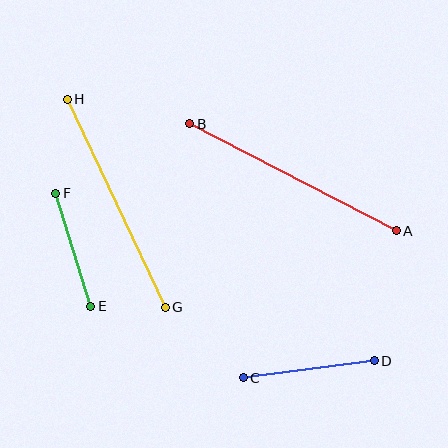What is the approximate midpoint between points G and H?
The midpoint is at approximately (116, 203) pixels.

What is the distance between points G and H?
The distance is approximately 230 pixels.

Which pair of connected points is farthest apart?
Points A and B are farthest apart.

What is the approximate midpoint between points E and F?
The midpoint is at approximately (73, 250) pixels.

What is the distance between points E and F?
The distance is approximately 118 pixels.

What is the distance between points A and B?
The distance is approximately 233 pixels.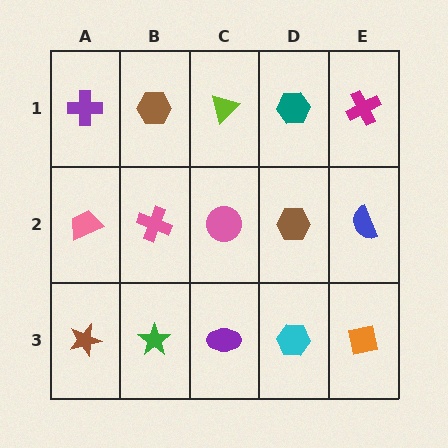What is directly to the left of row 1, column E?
A teal hexagon.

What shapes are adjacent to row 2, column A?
A purple cross (row 1, column A), a brown star (row 3, column A), a pink cross (row 2, column B).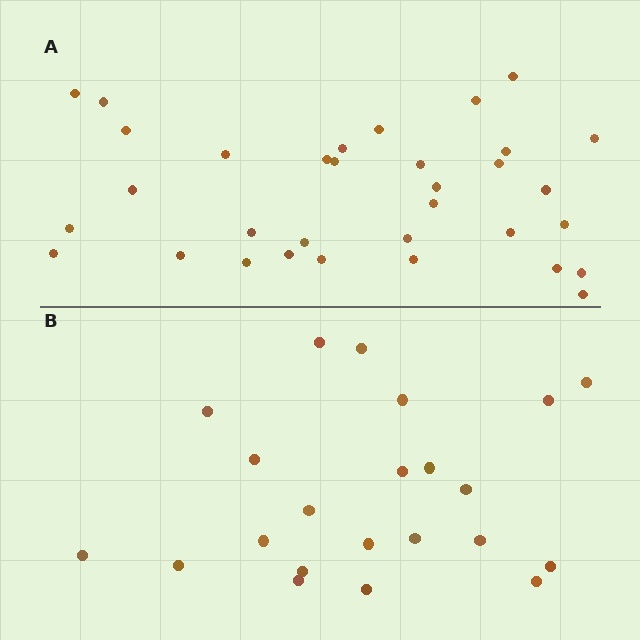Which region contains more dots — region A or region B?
Region A (the top region) has more dots.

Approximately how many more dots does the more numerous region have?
Region A has roughly 12 or so more dots than region B.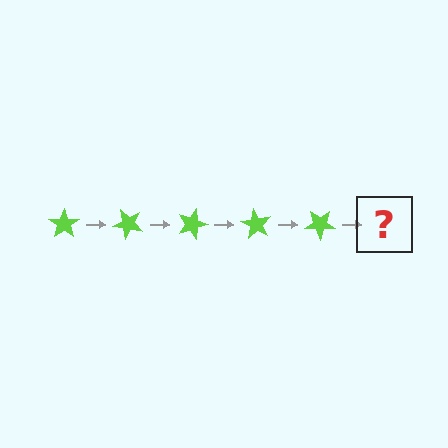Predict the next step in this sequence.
The next step is a lime star rotated 225 degrees.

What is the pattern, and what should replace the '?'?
The pattern is that the star rotates 45 degrees each step. The '?' should be a lime star rotated 225 degrees.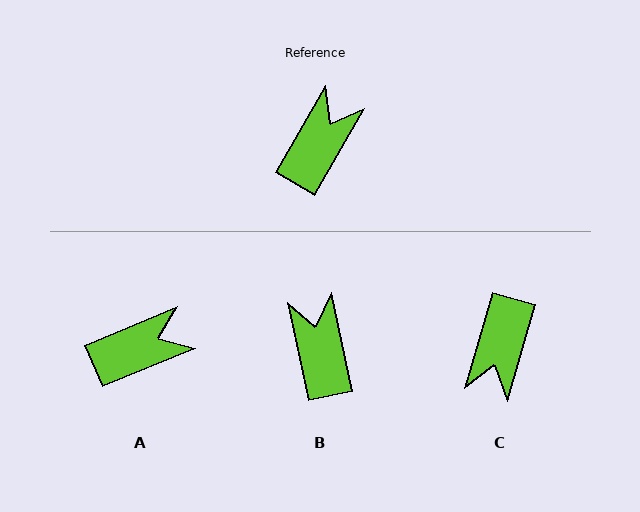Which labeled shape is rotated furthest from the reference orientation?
C, about 166 degrees away.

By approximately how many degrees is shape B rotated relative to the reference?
Approximately 42 degrees counter-clockwise.